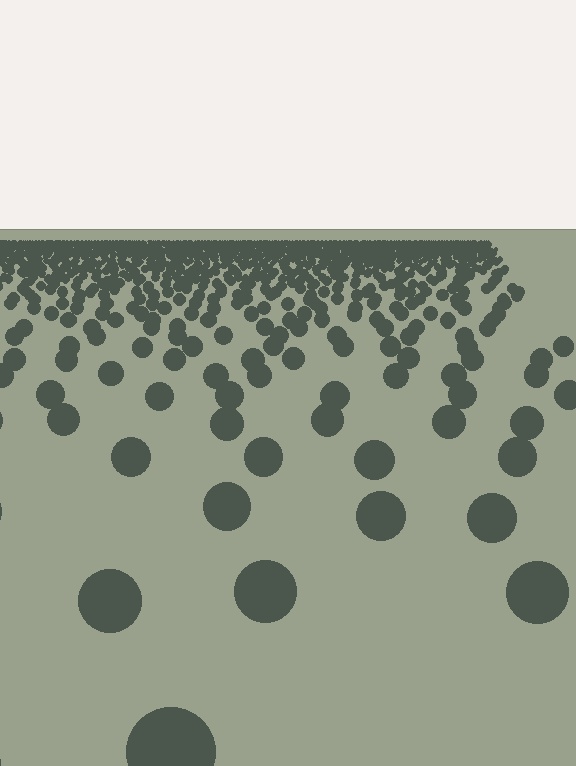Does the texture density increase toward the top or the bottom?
Density increases toward the top.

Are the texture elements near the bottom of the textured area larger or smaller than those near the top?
Larger. Near the bottom, elements are closer to the viewer and appear at a bigger on-screen size.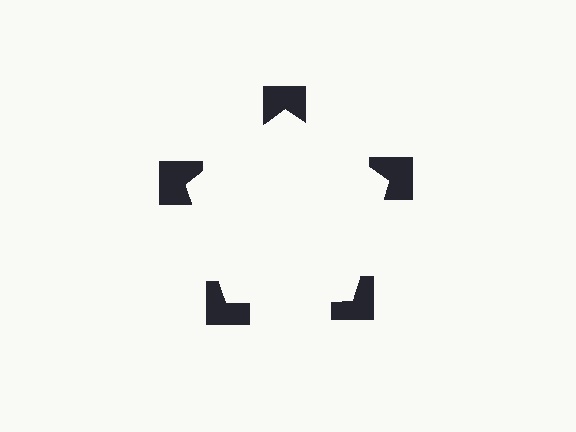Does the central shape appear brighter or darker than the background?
It typically appears slightly brighter than the background, even though no actual brightness change is drawn.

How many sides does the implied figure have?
5 sides.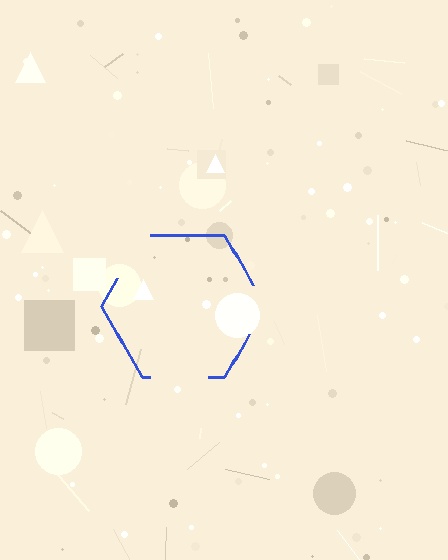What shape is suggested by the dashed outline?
The dashed outline suggests a hexagon.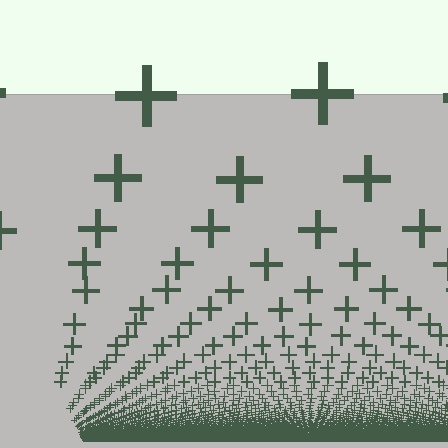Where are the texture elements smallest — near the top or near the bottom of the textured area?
Near the bottom.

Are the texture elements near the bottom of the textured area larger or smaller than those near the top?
Smaller. The gradient is inverted — elements near the bottom are smaller and denser.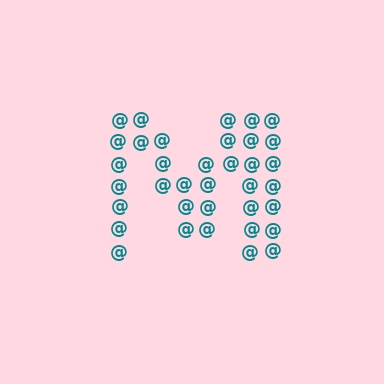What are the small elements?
The small elements are at signs.